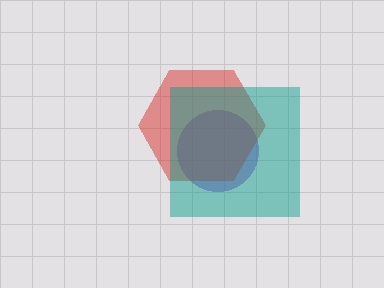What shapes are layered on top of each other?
The layered shapes are: a purple circle, a red hexagon, a teal square.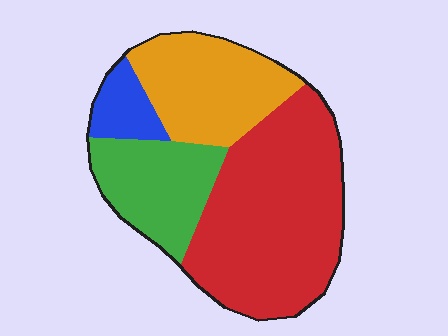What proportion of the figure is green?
Green covers 20% of the figure.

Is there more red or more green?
Red.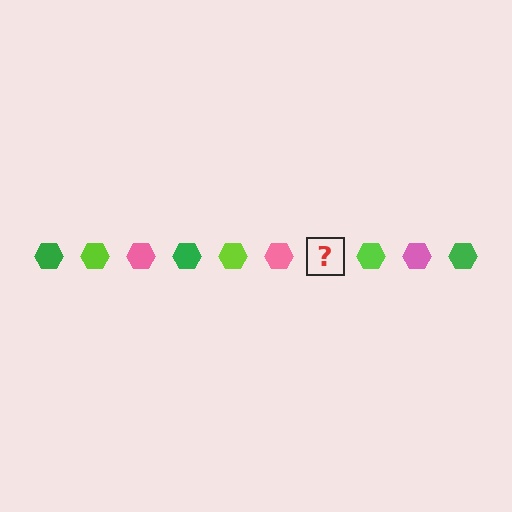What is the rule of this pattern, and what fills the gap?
The rule is that the pattern cycles through green, lime, pink hexagons. The gap should be filled with a green hexagon.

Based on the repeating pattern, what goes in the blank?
The blank should be a green hexagon.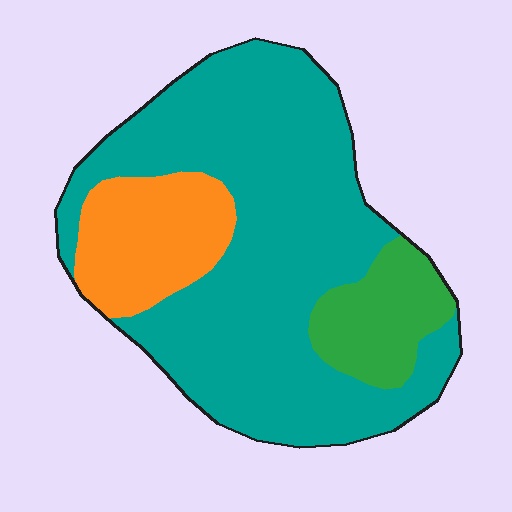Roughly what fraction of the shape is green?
Green takes up about one eighth (1/8) of the shape.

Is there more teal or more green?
Teal.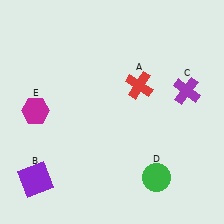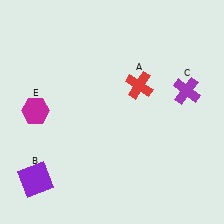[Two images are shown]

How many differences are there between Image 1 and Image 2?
There is 1 difference between the two images.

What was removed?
The green circle (D) was removed in Image 2.